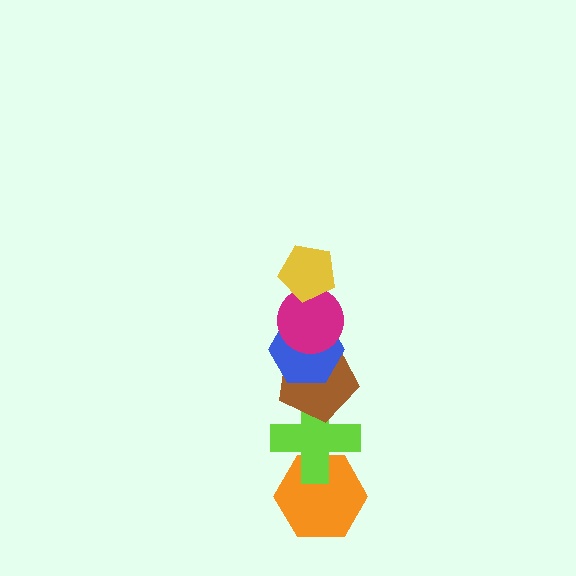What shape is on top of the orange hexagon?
The lime cross is on top of the orange hexagon.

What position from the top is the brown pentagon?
The brown pentagon is 4th from the top.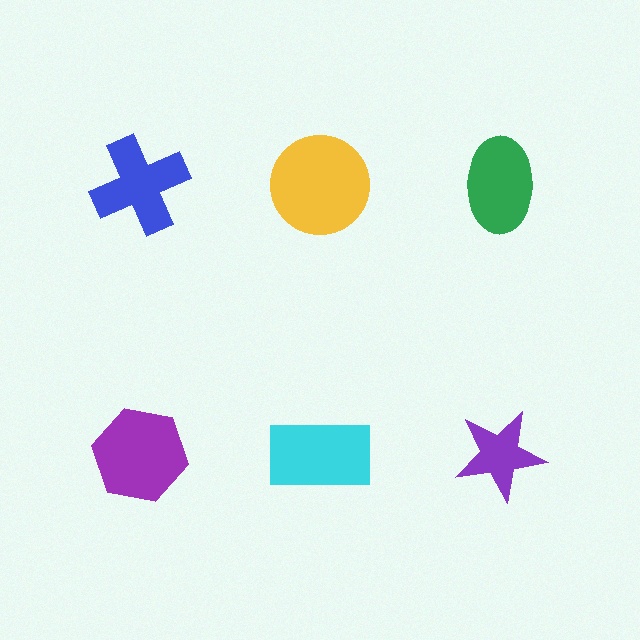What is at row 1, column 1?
A blue cross.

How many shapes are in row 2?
3 shapes.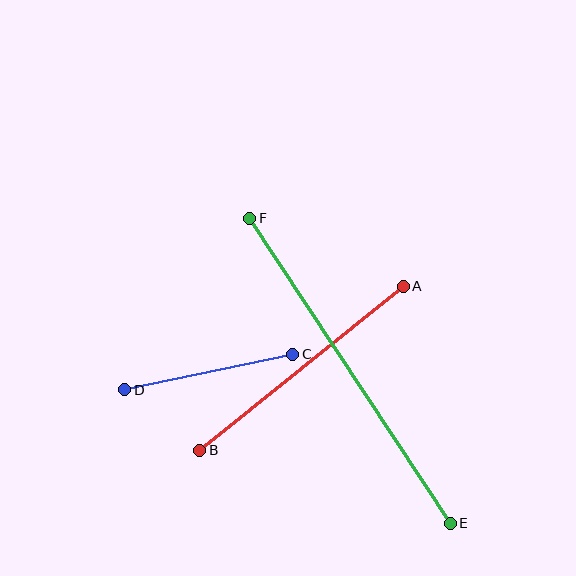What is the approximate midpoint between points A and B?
The midpoint is at approximately (302, 368) pixels.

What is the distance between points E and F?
The distance is approximately 365 pixels.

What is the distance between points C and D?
The distance is approximately 172 pixels.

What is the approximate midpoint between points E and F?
The midpoint is at approximately (350, 371) pixels.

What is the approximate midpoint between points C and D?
The midpoint is at approximately (209, 372) pixels.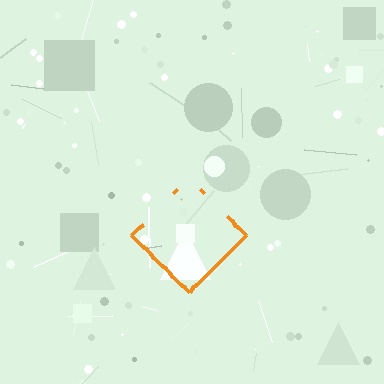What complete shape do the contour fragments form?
The contour fragments form a diamond.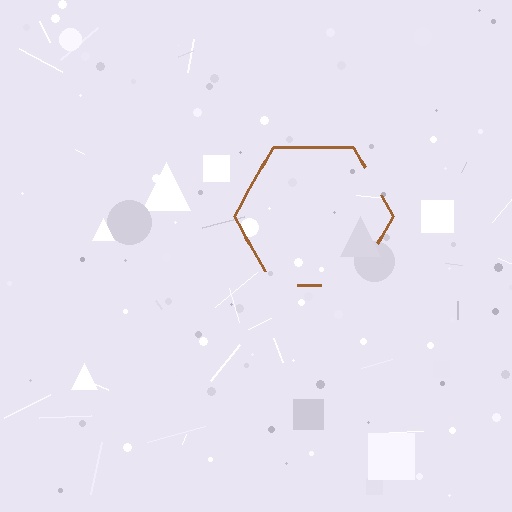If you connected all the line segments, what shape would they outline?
They would outline a hexagon.